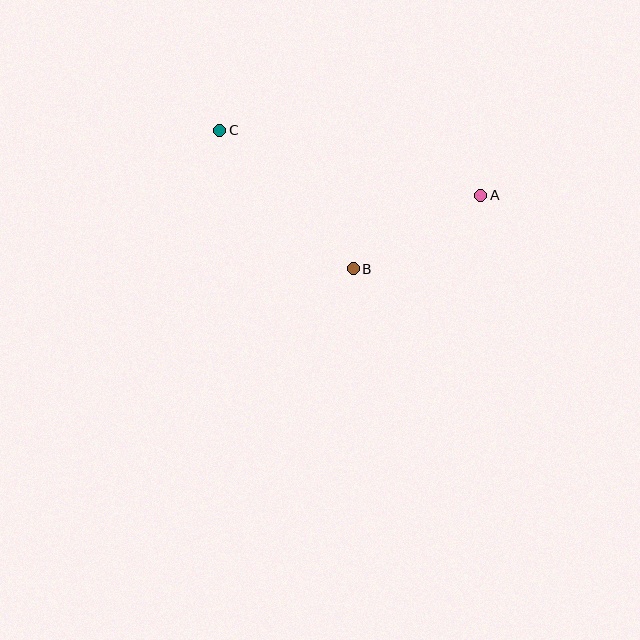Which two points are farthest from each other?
Points A and C are farthest from each other.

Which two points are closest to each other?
Points A and B are closest to each other.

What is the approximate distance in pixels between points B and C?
The distance between B and C is approximately 192 pixels.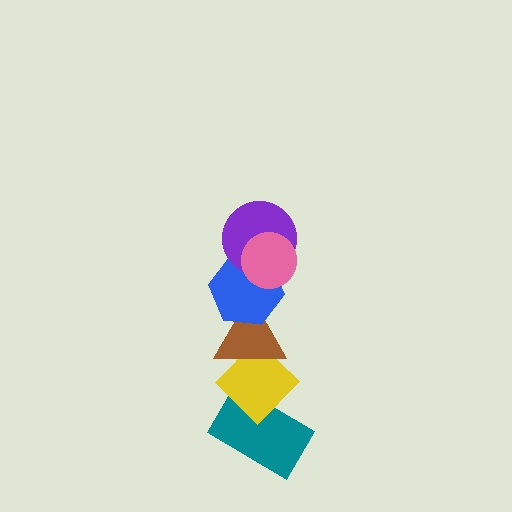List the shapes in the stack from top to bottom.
From top to bottom: the pink circle, the purple circle, the blue hexagon, the brown triangle, the yellow diamond, the teal rectangle.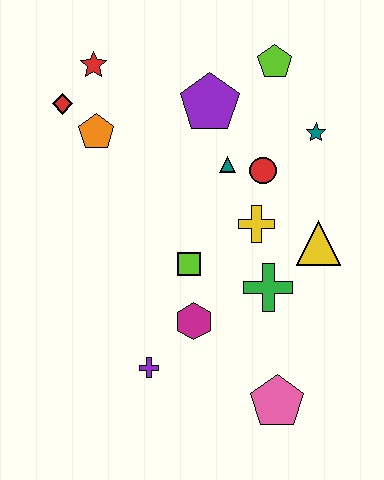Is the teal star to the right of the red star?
Yes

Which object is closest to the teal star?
The red circle is closest to the teal star.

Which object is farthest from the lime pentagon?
The pink pentagon is farthest from the lime pentagon.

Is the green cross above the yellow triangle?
No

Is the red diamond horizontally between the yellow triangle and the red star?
No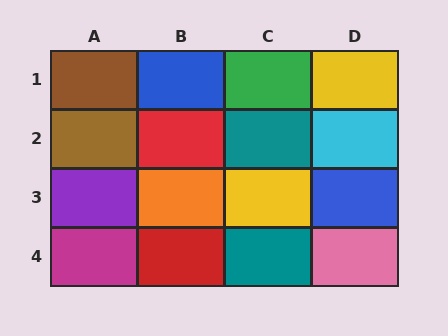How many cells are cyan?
1 cell is cyan.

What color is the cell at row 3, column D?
Blue.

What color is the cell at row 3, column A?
Purple.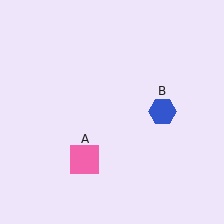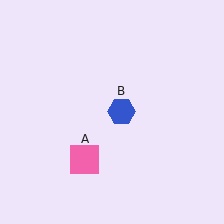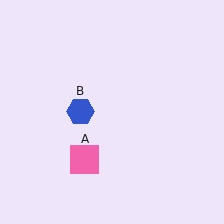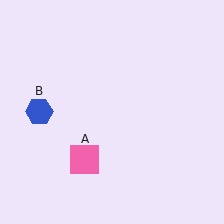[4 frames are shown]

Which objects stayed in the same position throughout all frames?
Pink square (object A) remained stationary.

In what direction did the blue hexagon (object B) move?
The blue hexagon (object B) moved left.